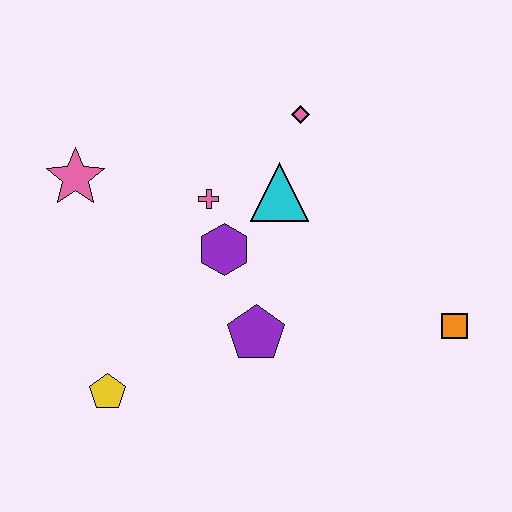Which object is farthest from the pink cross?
The orange square is farthest from the pink cross.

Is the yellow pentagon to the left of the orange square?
Yes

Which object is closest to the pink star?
The pink cross is closest to the pink star.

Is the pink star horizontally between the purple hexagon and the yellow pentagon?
No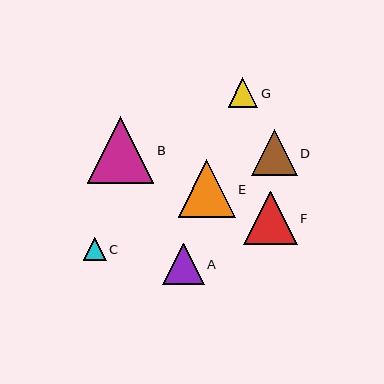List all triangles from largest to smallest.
From largest to smallest: B, E, F, D, A, G, C.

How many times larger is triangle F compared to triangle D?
Triangle F is approximately 1.2 times the size of triangle D.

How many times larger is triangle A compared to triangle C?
Triangle A is approximately 1.8 times the size of triangle C.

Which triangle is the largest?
Triangle B is the largest with a size of approximately 66 pixels.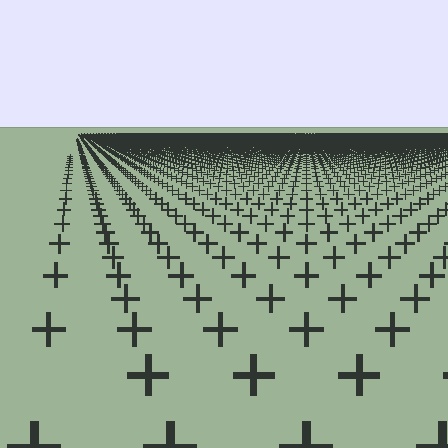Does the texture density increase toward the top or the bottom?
Density increases toward the top.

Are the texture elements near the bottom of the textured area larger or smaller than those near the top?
Larger. Near the bottom, elements are closer to the viewer and appear at a bigger on-screen size.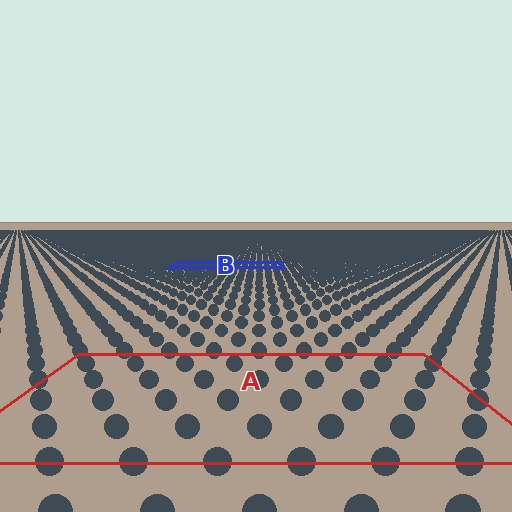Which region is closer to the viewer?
Region A is closer. The texture elements there are larger and more spread out.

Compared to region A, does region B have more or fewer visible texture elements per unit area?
Region B has more texture elements per unit area — they are packed more densely because it is farther away.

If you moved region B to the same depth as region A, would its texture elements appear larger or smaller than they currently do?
They would appear larger. At a closer depth, the same texture elements are projected at a bigger on-screen size.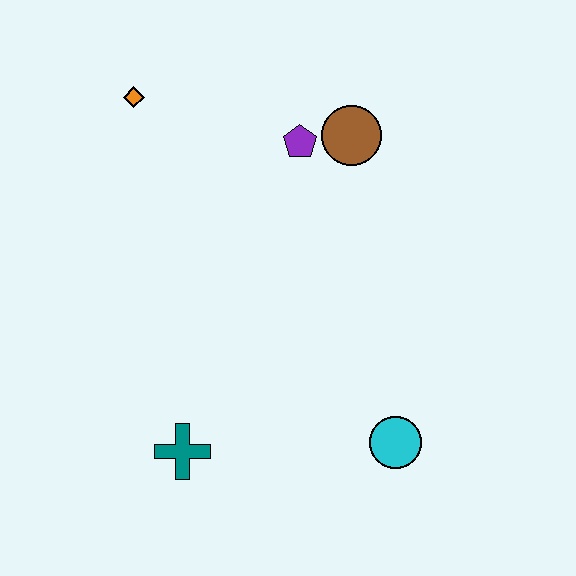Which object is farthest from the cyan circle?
The orange diamond is farthest from the cyan circle.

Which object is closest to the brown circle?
The purple pentagon is closest to the brown circle.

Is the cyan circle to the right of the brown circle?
Yes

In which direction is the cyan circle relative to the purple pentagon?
The cyan circle is below the purple pentagon.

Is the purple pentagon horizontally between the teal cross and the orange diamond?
No